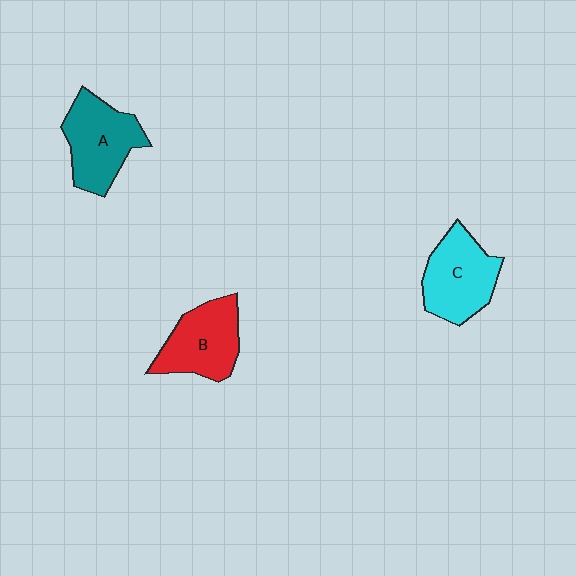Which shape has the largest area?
Shape A (teal).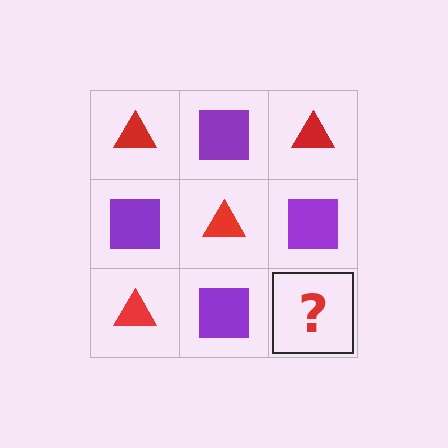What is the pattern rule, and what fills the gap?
The rule is that it alternates red triangle and purple square in a checkerboard pattern. The gap should be filled with a red triangle.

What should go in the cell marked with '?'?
The missing cell should contain a red triangle.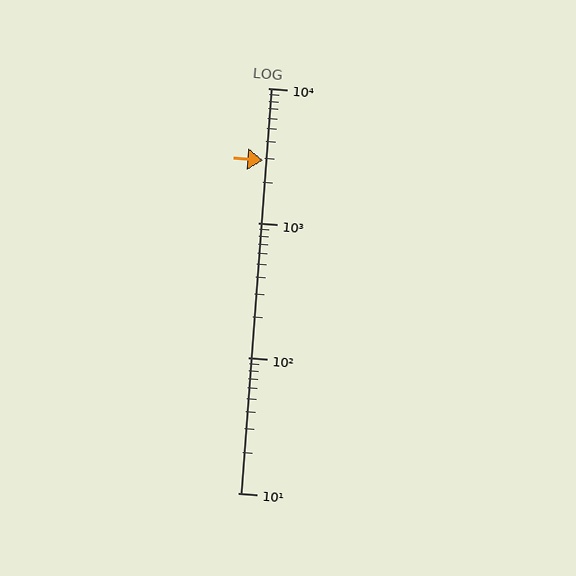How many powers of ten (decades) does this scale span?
The scale spans 3 decades, from 10 to 10000.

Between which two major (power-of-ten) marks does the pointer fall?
The pointer is between 1000 and 10000.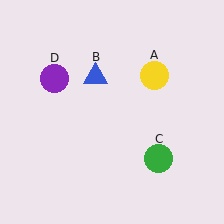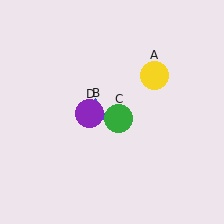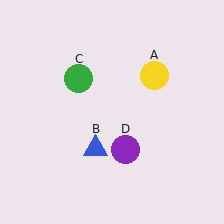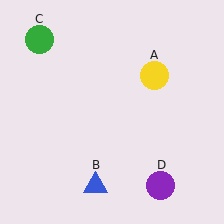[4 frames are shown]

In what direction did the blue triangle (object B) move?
The blue triangle (object B) moved down.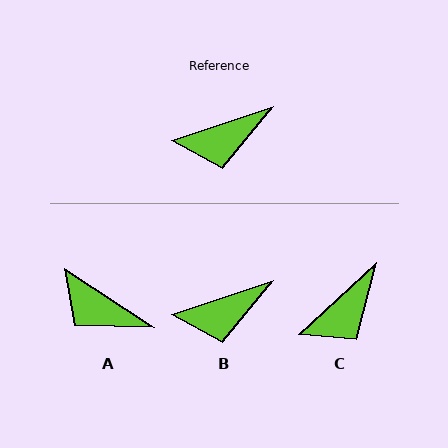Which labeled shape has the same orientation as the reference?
B.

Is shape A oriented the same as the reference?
No, it is off by about 52 degrees.